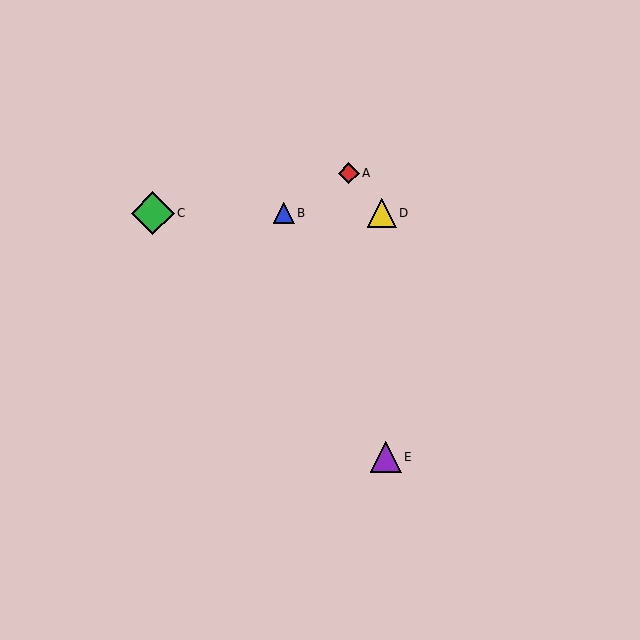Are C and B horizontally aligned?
Yes, both are at y≈213.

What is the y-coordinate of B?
Object B is at y≈213.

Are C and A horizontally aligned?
No, C is at y≈213 and A is at y≈173.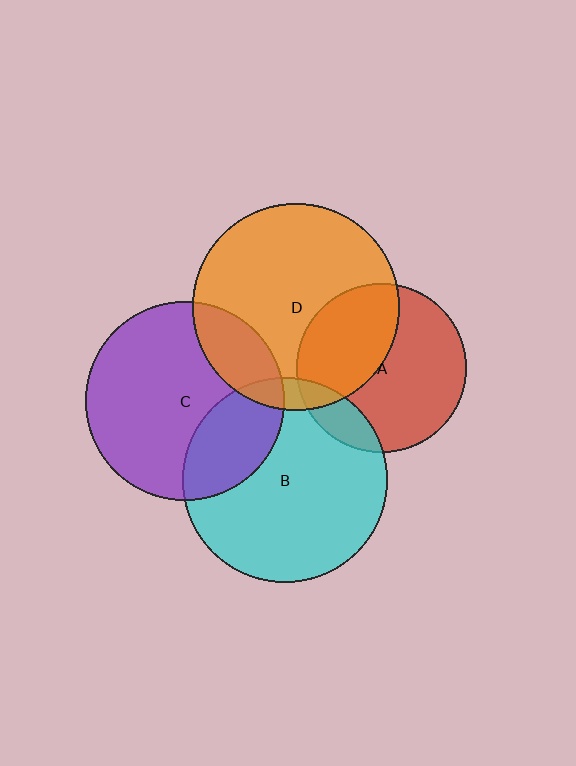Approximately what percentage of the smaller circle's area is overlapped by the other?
Approximately 40%.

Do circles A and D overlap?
Yes.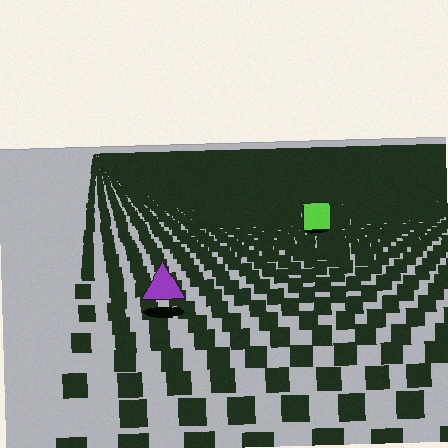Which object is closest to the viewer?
The purple triangle is closest. The texture marks near it are larger and more spread out.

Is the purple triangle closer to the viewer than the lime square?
Yes. The purple triangle is closer — you can tell from the texture gradient: the ground texture is coarser near it.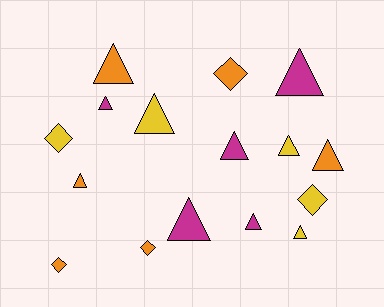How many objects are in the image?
There are 16 objects.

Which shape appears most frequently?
Triangle, with 11 objects.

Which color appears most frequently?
Orange, with 6 objects.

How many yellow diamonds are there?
There are 2 yellow diamonds.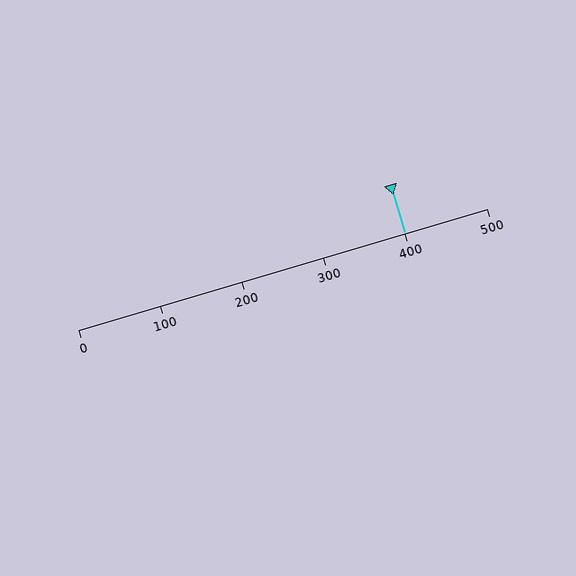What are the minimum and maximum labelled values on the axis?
The axis runs from 0 to 500.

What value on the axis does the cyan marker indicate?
The marker indicates approximately 400.